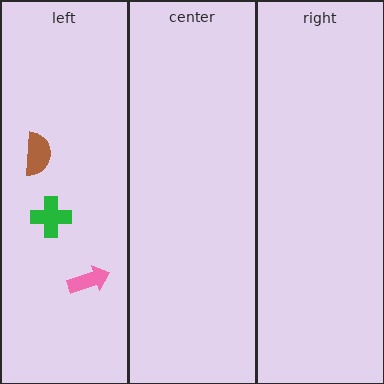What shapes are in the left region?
The brown semicircle, the pink arrow, the green cross.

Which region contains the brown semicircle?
The left region.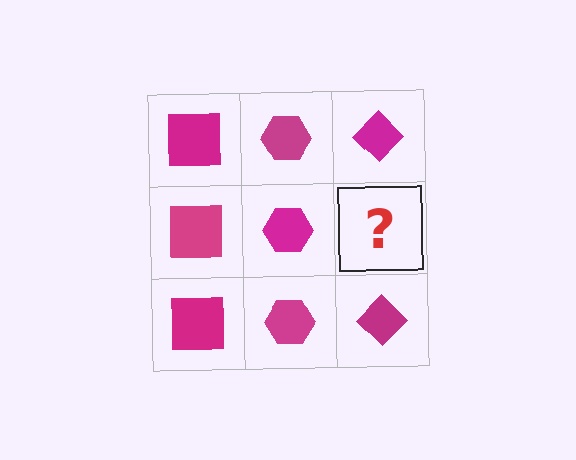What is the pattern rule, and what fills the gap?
The rule is that each column has a consistent shape. The gap should be filled with a magenta diamond.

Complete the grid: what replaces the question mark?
The question mark should be replaced with a magenta diamond.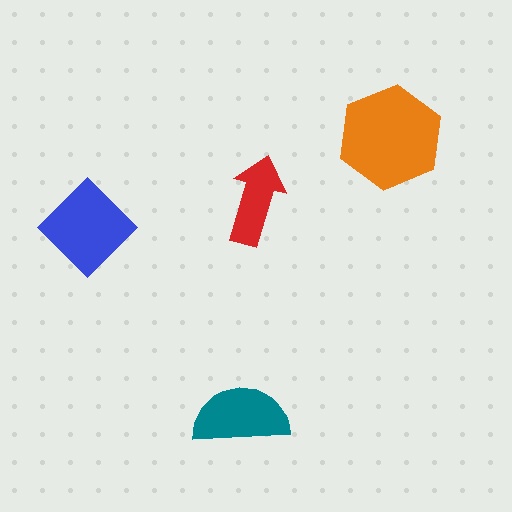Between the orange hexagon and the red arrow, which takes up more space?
The orange hexagon.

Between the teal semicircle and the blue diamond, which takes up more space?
The blue diamond.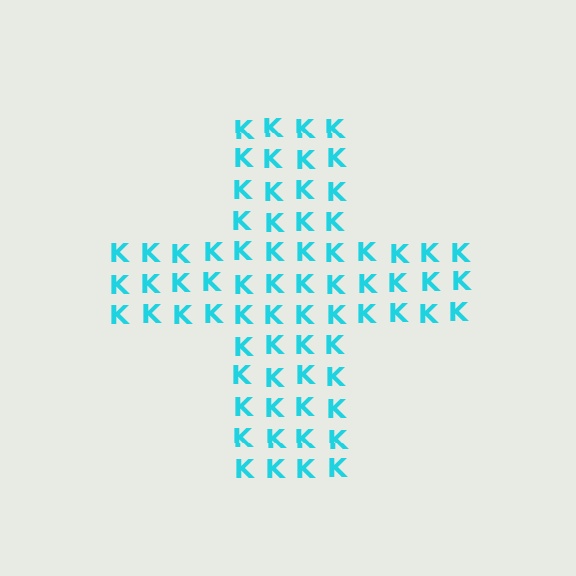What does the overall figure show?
The overall figure shows a cross.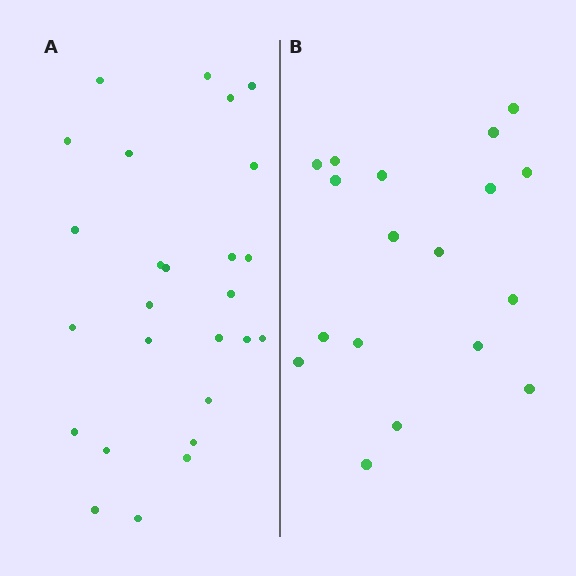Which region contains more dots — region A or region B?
Region A (the left region) has more dots.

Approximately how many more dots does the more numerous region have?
Region A has roughly 8 or so more dots than region B.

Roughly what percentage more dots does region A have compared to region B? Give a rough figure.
About 45% more.